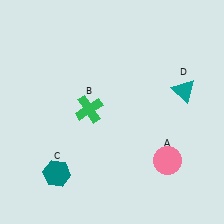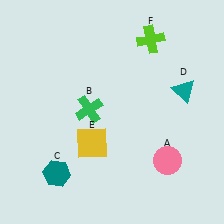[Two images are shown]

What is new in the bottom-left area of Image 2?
A yellow square (E) was added in the bottom-left area of Image 2.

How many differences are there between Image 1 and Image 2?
There are 2 differences between the two images.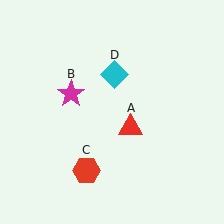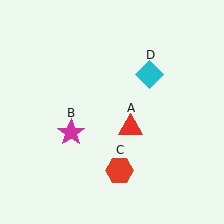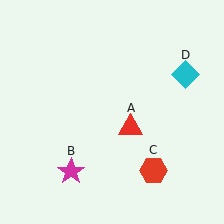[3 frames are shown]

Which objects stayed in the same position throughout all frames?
Red triangle (object A) remained stationary.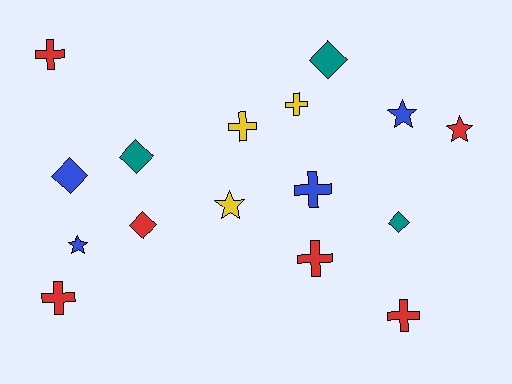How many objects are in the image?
There are 16 objects.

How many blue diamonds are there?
There is 1 blue diamond.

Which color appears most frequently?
Red, with 6 objects.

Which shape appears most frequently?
Cross, with 7 objects.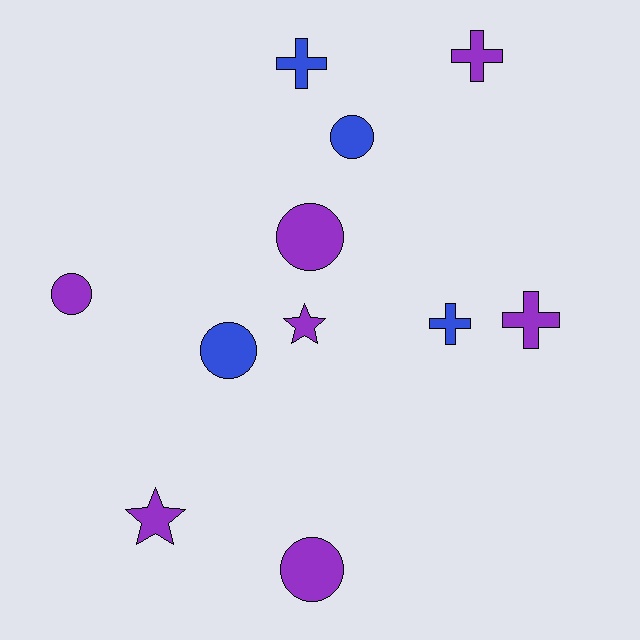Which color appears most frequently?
Purple, with 7 objects.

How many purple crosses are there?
There are 2 purple crosses.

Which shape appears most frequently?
Circle, with 5 objects.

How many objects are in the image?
There are 11 objects.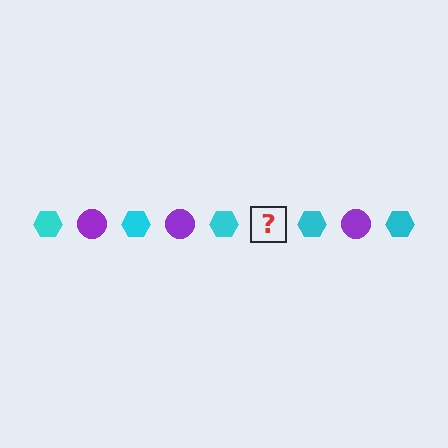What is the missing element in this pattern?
The missing element is a purple circle.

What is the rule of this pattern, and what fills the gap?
The rule is that the pattern alternates between cyan hexagon and purple circle. The gap should be filled with a purple circle.